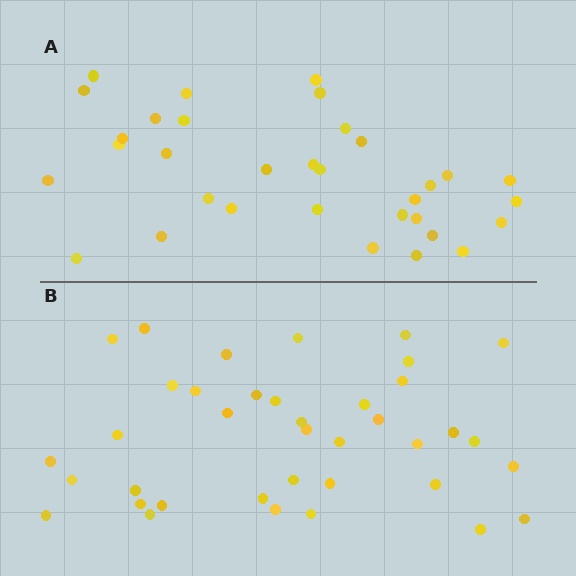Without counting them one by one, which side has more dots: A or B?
Region B (the bottom region) has more dots.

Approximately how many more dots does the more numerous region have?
Region B has about 5 more dots than region A.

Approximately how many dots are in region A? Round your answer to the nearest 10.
About 30 dots. (The exact count is 33, which rounds to 30.)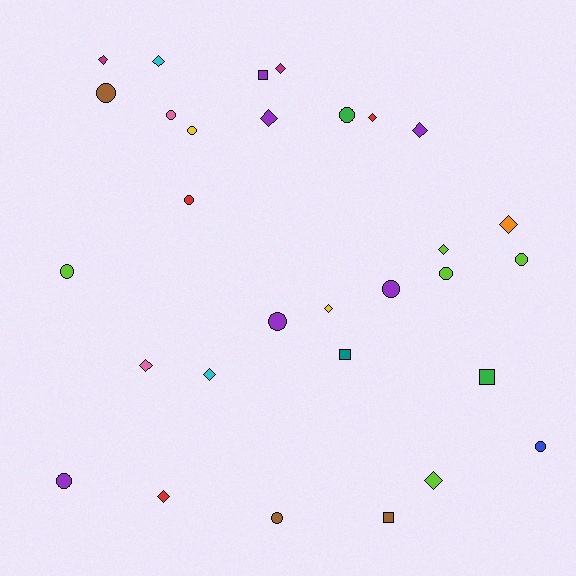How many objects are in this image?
There are 30 objects.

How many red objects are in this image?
There are 3 red objects.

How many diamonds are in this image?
There are 13 diamonds.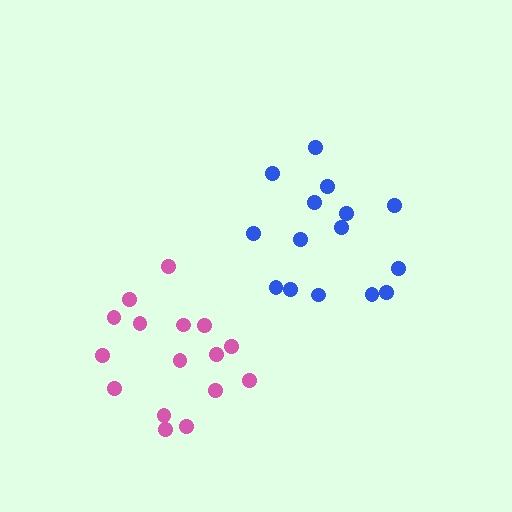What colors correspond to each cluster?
The clusters are colored: blue, pink.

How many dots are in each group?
Group 1: 15 dots, Group 2: 16 dots (31 total).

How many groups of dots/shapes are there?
There are 2 groups.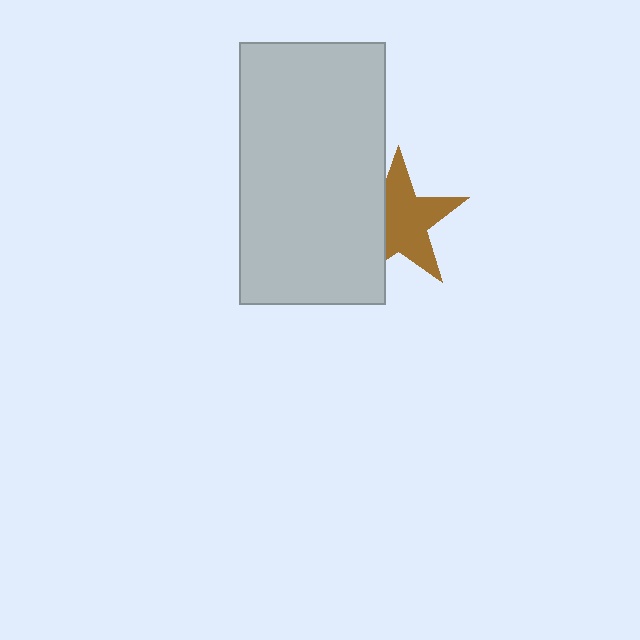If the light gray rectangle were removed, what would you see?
You would see the complete brown star.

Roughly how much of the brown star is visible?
Most of it is visible (roughly 67%).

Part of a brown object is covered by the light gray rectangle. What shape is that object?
It is a star.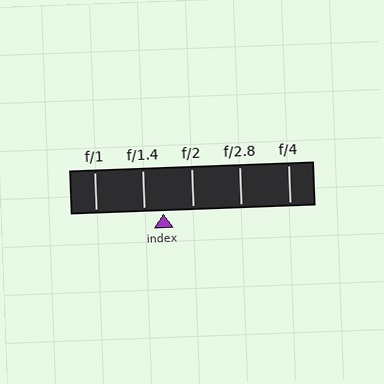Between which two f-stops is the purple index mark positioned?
The index mark is between f/1.4 and f/2.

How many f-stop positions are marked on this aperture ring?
There are 5 f-stop positions marked.